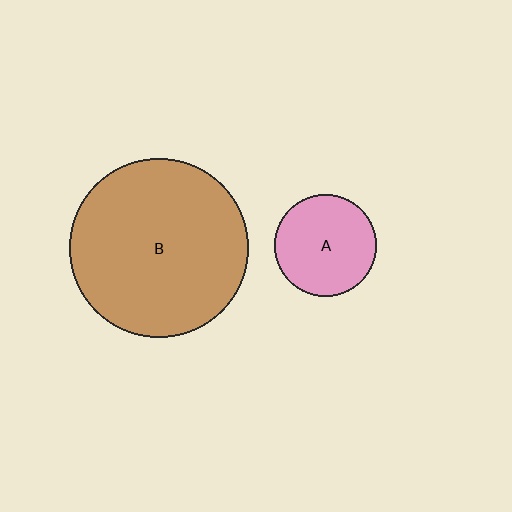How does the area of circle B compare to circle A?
Approximately 3.0 times.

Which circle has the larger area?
Circle B (brown).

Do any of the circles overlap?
No, none of the circles overlap.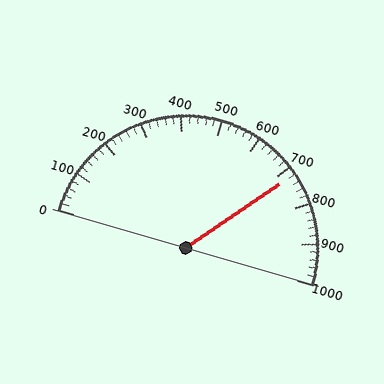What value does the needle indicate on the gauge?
The needle indicates approximately 720.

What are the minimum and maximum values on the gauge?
The gauge ranges from 0 to 1000.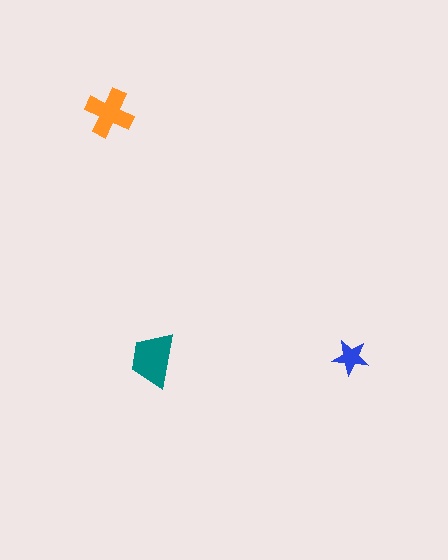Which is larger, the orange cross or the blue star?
The orange cross.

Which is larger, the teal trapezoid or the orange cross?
The teal trapezoid.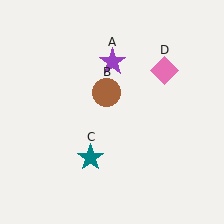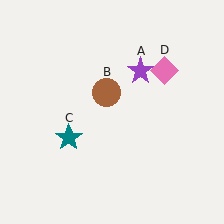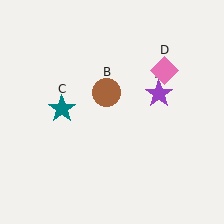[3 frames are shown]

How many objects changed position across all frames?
2 objects changed position: purple star (object A), teal star (object C).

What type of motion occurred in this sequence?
The purple star (object A), teal star (object C) rotated clockwise around the center of the scene.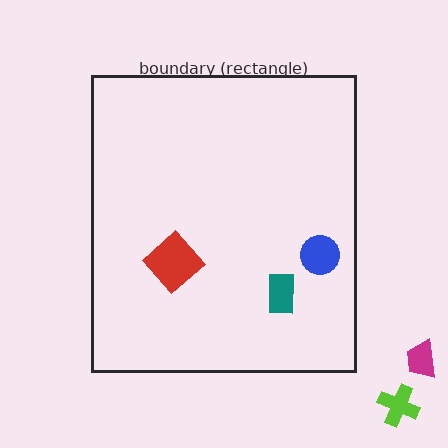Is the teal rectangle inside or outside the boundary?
Inside.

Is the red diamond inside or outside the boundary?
Inside.